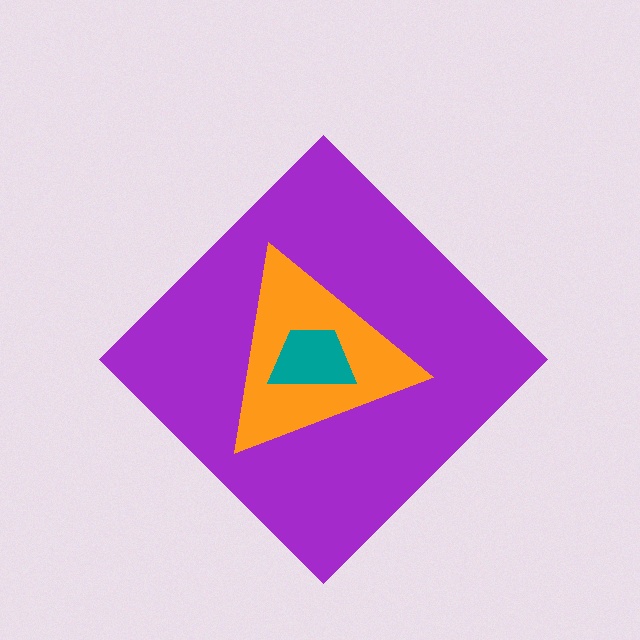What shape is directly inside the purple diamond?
The orange triangle.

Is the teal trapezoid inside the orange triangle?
Yes.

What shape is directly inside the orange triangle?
The teal trapezoid.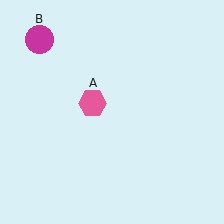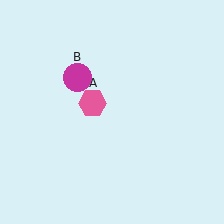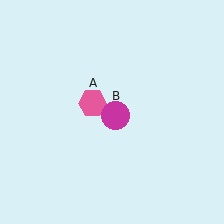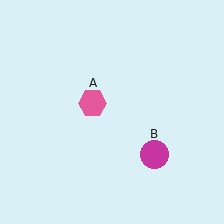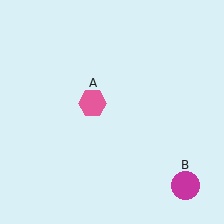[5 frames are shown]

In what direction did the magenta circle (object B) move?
The magenta circle (object B) moved down and to the right.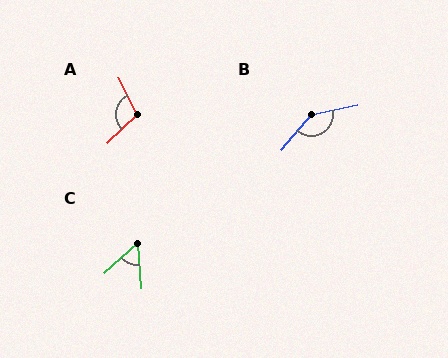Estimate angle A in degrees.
Approximately 107 degrees.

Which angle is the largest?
B, at approximately 142 degrees.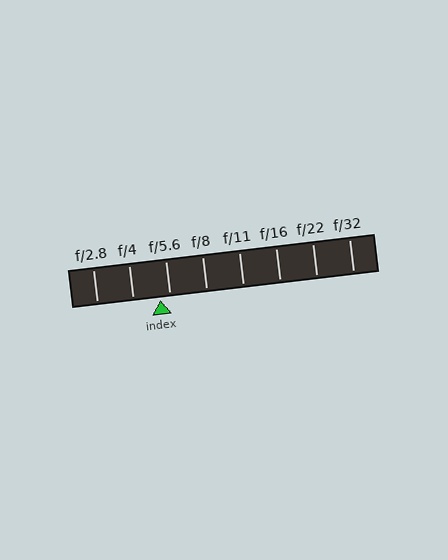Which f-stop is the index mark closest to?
The index mark is closest to f/5.6.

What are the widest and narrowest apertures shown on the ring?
The widest aperture shown is f/2.8 and the narrowest is f/32.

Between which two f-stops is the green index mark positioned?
The index mark is between f/4 and f/5.6.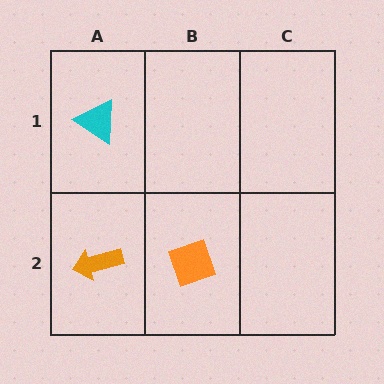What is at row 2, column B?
An orange diamond.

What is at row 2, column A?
An orange arrow.